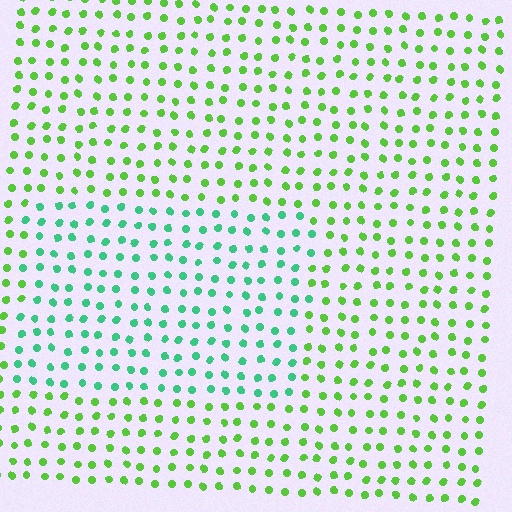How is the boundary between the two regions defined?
The boundary is defined purely by a slight shift in hue (about 44 degrees). Spacing, size, and orientation are identical on both sides.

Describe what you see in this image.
The image is filled with small lime elements in a uniform arrangement. A rectangle-shaped region is visible where the elements are tinted to a slightly different hue, forming a subtle color boundary.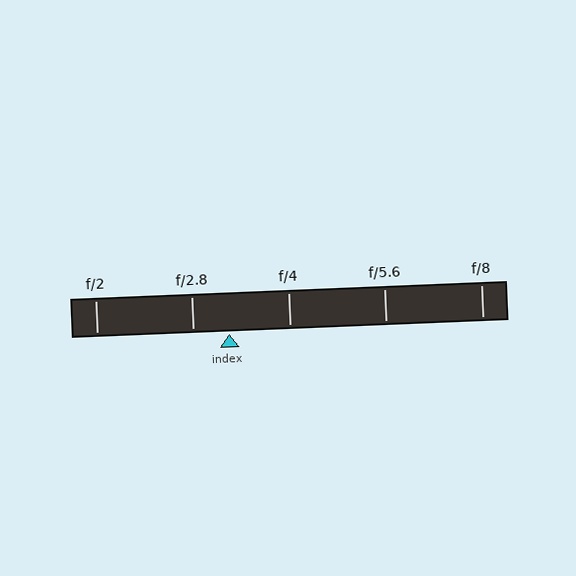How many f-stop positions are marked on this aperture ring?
There are 5 f-stop positions marked.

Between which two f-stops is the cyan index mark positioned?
The index mark is between f/2.8 and f/4.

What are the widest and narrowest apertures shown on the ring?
The widest aperture shown is f/2 and the narrowest is f/8.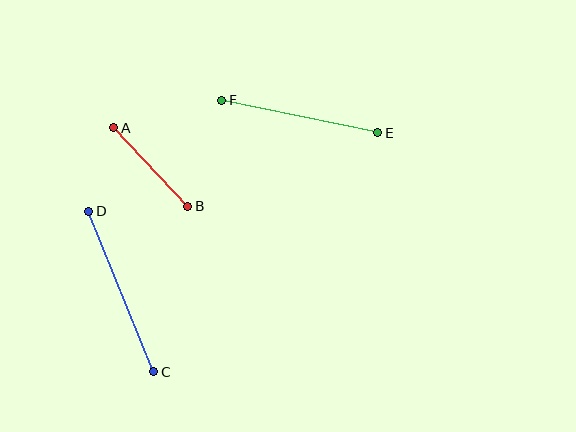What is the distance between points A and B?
The distance is approximately 108 pixels.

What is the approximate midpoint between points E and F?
The midpoint is at approximately (300, 117) pixels.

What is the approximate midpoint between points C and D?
The midpoint is at approximately (121, 292) pixels.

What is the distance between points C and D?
The distance is approximately 173 pixels.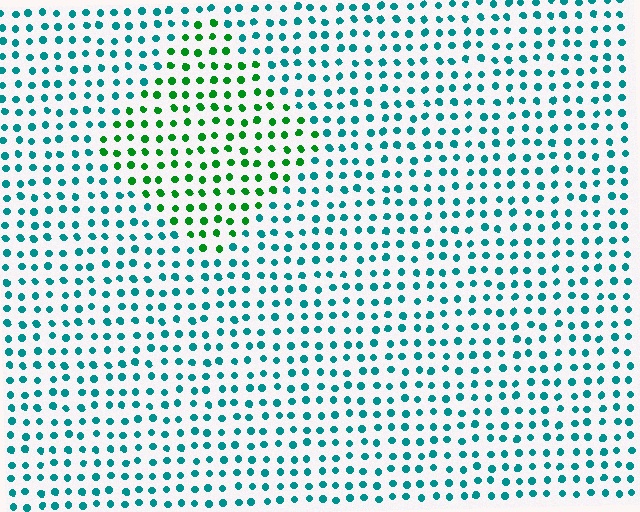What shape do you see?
I see a diamond.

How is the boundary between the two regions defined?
The boundary is defined purely by a slight shift in hue (about 49 degrees). Spacing, size, and orientation are identical on both sides.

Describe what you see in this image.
The image is filled with small teal elements in a uniform arrangement. A diamond-shaped region is visible where the elements are tinted to a slightly different hue, forming a subtle color boundary.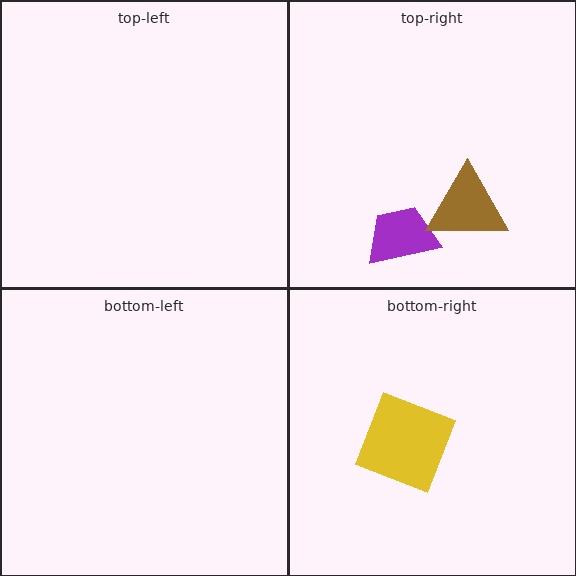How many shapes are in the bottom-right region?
1.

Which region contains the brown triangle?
The top-right region.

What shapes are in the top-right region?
The purple trapezoid, the brown triangle.